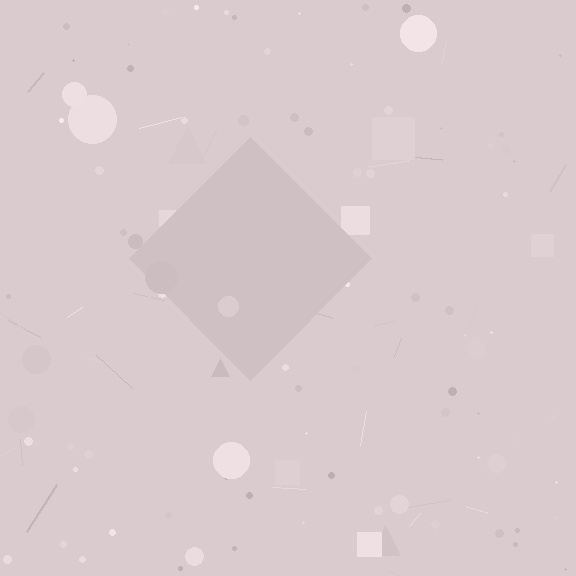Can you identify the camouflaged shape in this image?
The camouflaged shape is a diamond.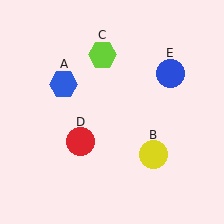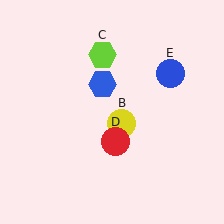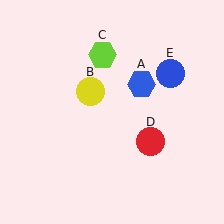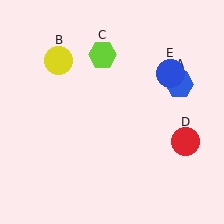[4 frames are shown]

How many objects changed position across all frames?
3 objects changed position: blue hexagon (object A), yellow circle (object B), red circle (object D).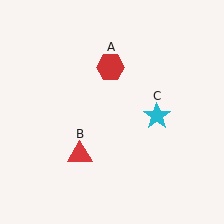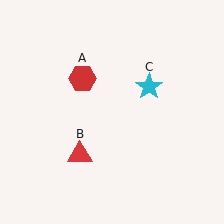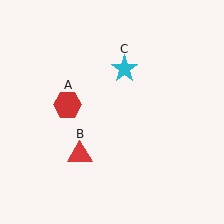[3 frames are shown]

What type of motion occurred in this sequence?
The red hexagon (object A), cyan star (object C) rotated counterclockwise around the center of the scene.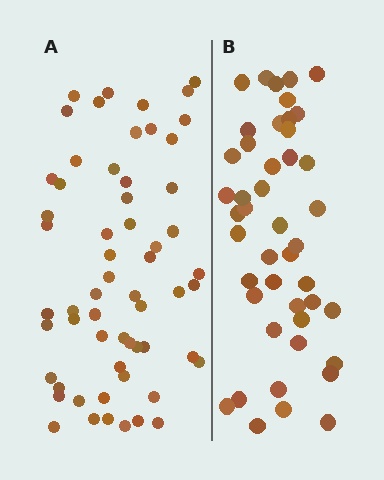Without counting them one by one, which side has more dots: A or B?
Region A (the left region) has more dots.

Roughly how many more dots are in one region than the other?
Region A has approximately 15 more dots than region B.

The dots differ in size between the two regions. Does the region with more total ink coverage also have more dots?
No. Region B has more total ink coverage because its dots are larger, but region A actually contains more individual dots. Total area can be misleading — the number of items is what matters here.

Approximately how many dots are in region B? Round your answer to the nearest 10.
About 40 dots. (The exact count is 45, which rounds to 40.)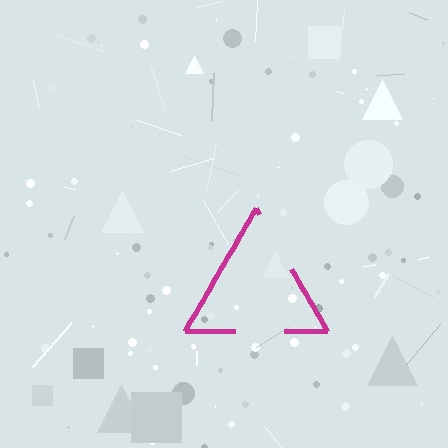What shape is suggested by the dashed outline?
The dashed outline suggests a triangle.